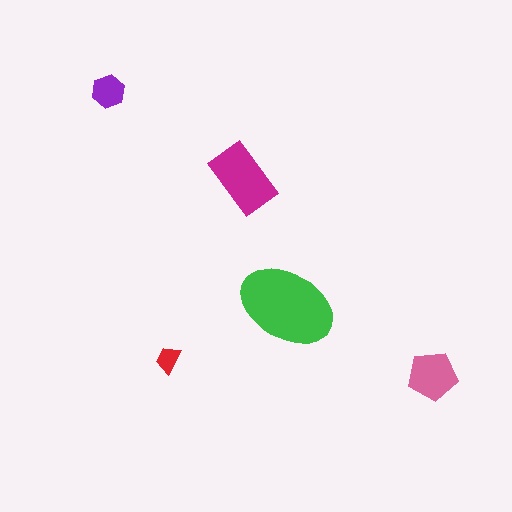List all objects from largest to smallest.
The green ellipse, the magenta rectangle, the pink pentagon, the purple hexagon, the red trapezoid.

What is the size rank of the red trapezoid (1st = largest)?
5th.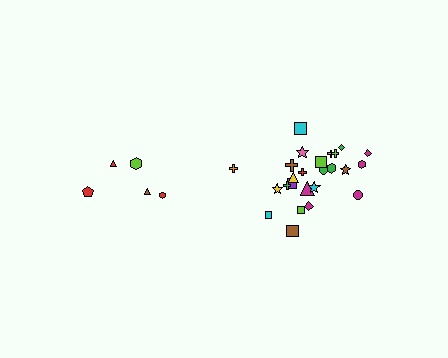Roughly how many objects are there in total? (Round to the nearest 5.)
Roughly 30 objects in total.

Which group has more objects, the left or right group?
The right group.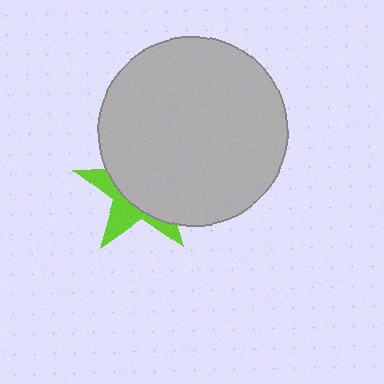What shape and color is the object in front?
The object in front is a light gray circle.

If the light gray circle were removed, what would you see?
You would see the complete lime star.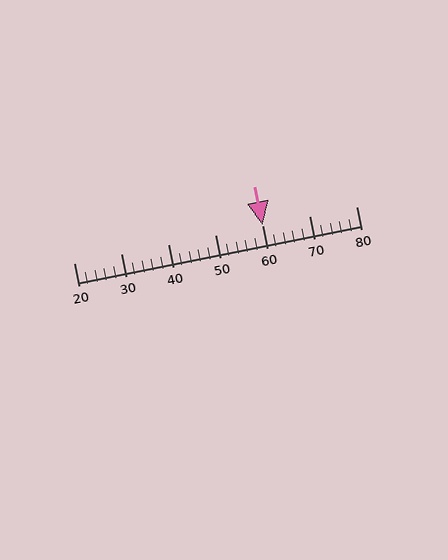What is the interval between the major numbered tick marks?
The major tick marks are spaced 10 units apart.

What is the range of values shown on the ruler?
The ruler shows values from 20 to 80.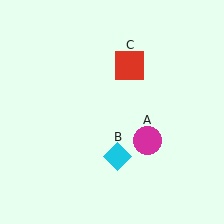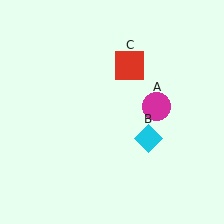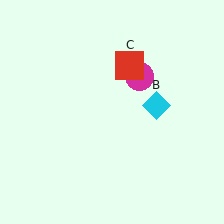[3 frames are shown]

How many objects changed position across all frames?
2 objects changed position: magenta circle (object A), cyan diamond (object B).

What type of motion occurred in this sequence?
The magenta circle (object A), cyan diamond (object B) rotated counterclockwise around the center of the scene.